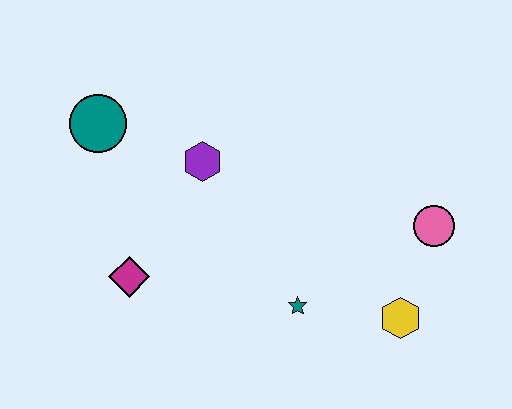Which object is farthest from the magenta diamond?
The pink circle is farthest from the magenta diamond.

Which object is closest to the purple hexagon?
The teal circle is closest to the purple hexagon.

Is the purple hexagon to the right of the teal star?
No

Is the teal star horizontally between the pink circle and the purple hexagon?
Yes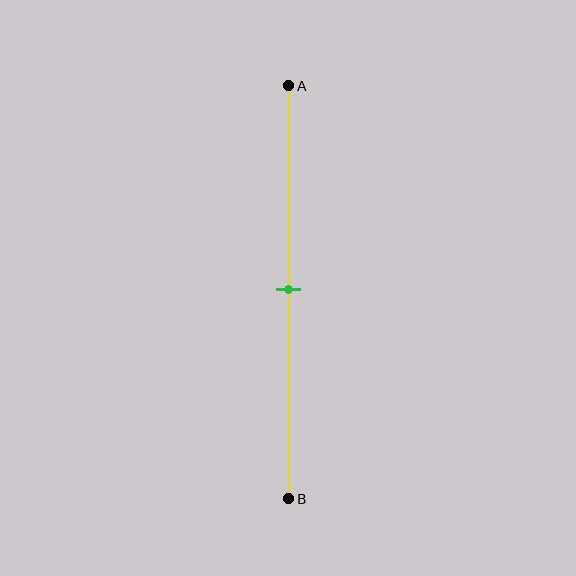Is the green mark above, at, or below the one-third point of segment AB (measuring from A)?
The green mark is below the one-third point of segment AB.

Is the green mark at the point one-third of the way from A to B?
No, the mark is at about 50% from A, not at the 33% one-third point.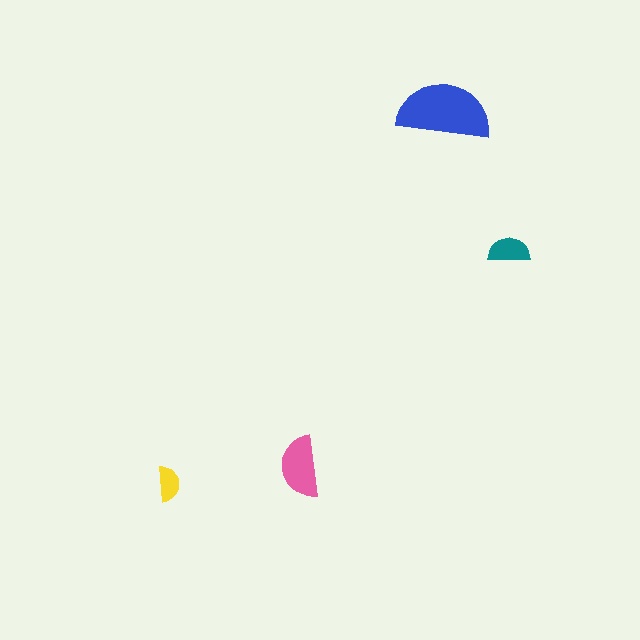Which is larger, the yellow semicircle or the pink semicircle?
The pink one.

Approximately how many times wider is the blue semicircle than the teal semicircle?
About 2 times wider.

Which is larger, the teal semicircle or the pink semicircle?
The pink one.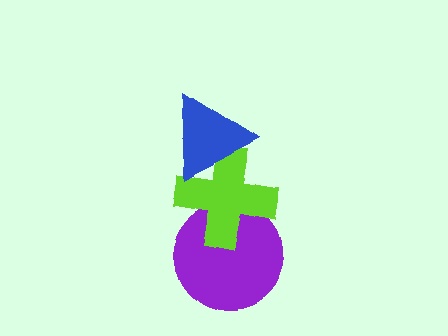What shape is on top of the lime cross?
The blue triangle is on top of the lime cross.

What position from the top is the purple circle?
The purple circle is 3rd from the top.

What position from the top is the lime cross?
The lime cross is 2nd from the top.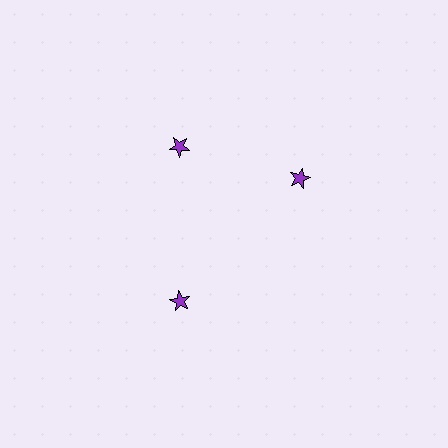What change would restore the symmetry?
The symmetry would be restored by rotating it back into even spacing with its neighbors so that all 3 stars sit at equal angles and equal distance from the center.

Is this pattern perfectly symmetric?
No. The 3 purple stars are arranged in a ring, but one element near the 3 o'clock position is rotated out of alignment along the ring, breaking the 3-fold rotational symmetry.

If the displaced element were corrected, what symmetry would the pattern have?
It would have 3-fold rotational symmetry — the pattern would map onto itself every 120 degrees.